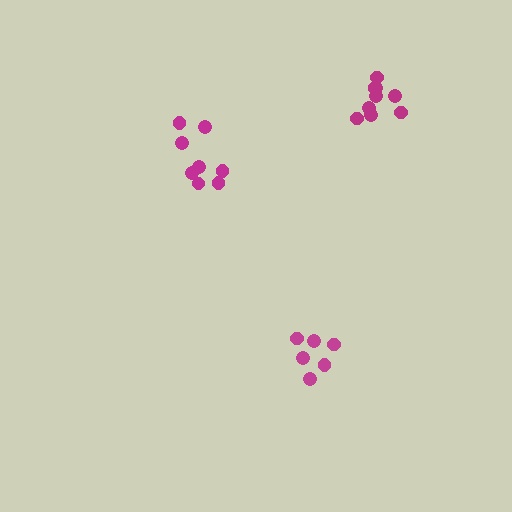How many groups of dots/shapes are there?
There are 3 groups.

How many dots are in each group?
Group 1: 8 dots, Group 2: 9 dots, Group 3: 6 dots (23 total).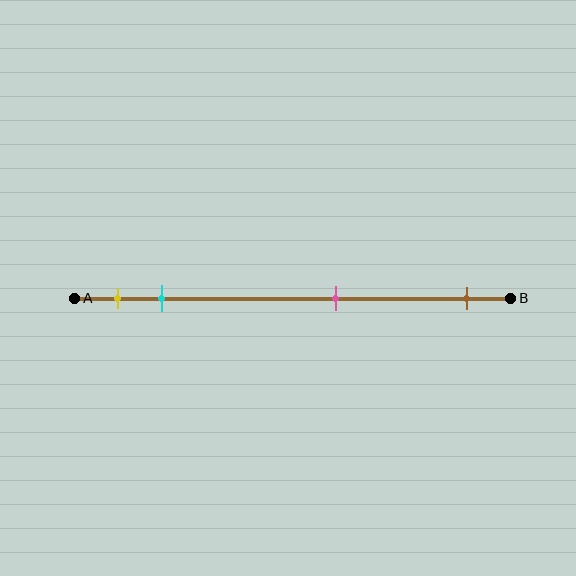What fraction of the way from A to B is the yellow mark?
The yellow mark is approximately 10% (0.1) of the way from A to B.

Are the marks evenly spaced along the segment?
No, the marks are not evenly spaced.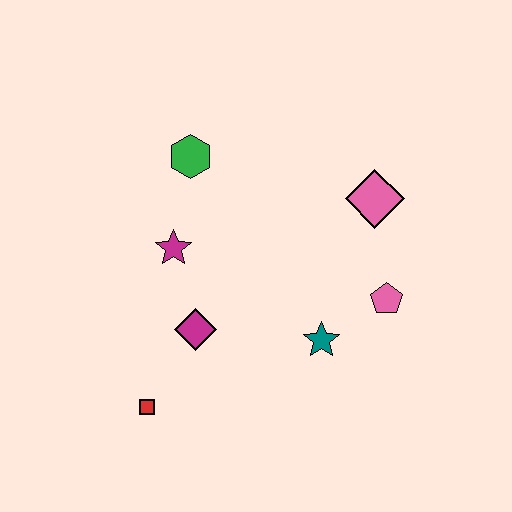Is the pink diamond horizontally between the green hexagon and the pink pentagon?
Yes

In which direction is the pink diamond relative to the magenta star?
The pink diamond is to the right of the magenta star.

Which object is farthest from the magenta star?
The pink pentagon is farthest from the magenta star.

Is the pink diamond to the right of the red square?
Yes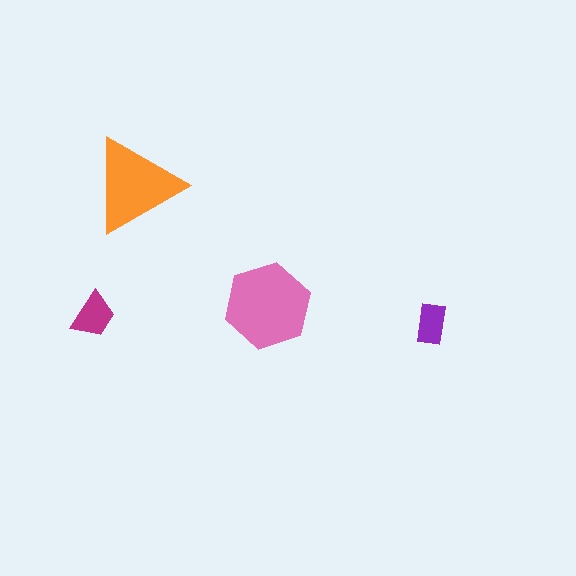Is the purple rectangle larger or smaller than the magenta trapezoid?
Smaller.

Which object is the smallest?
The purple rectangle.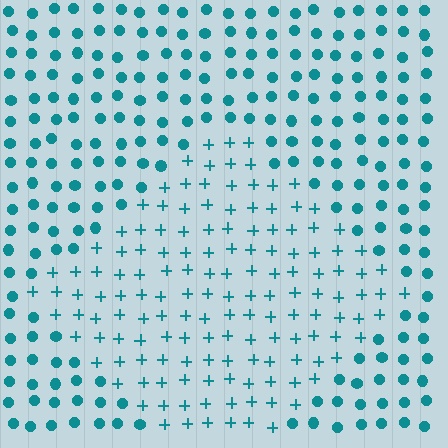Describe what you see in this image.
The image is filled with small teal elements arranged in a uniform grid. A diamond-shaped region contains plus signs, while the surrounding area contains circles. The boundary is defined purely by the change in element shape.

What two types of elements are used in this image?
The image uses plus signs inside the diamond region and circles outside it.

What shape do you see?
I see a diamond.